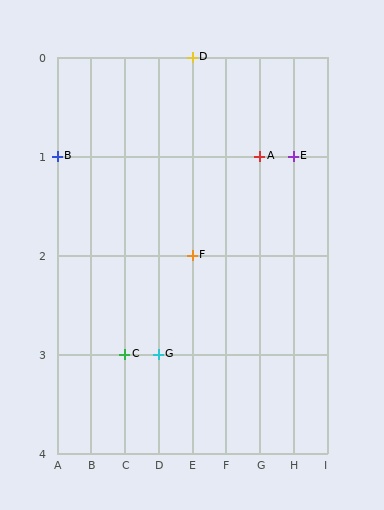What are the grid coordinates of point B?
Point B is at grid coordinates (A, 1).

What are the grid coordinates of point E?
Point E is at grid coordinates (H, 1).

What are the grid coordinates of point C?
Point C is at grid coordinates (C, 3).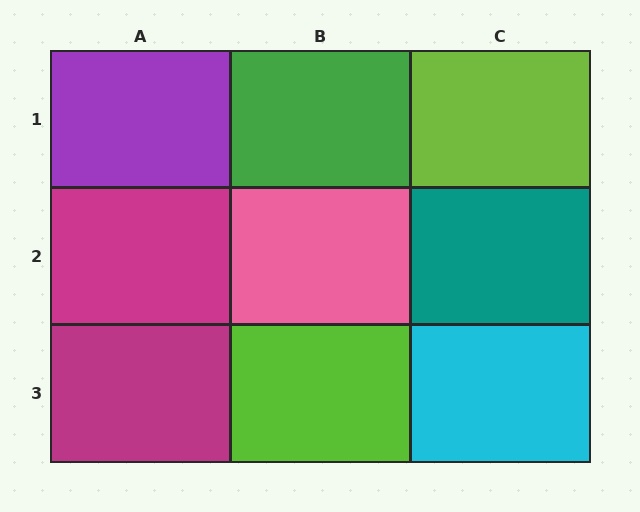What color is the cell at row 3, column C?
Cyan.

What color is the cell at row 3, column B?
Lime.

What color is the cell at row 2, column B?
Pink.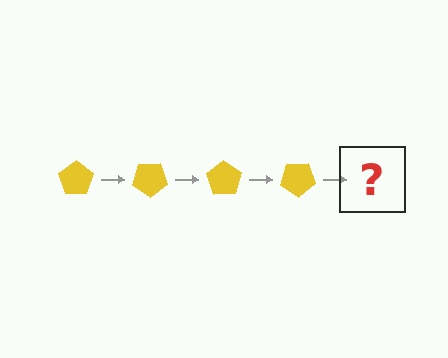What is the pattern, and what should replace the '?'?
The pattern is that the pentagon rotates 35 degrees each step. The '?' should be a yellow pentagon rotated 140 degrees.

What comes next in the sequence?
The next element should be a yellow pentagon rotated 140 degrees.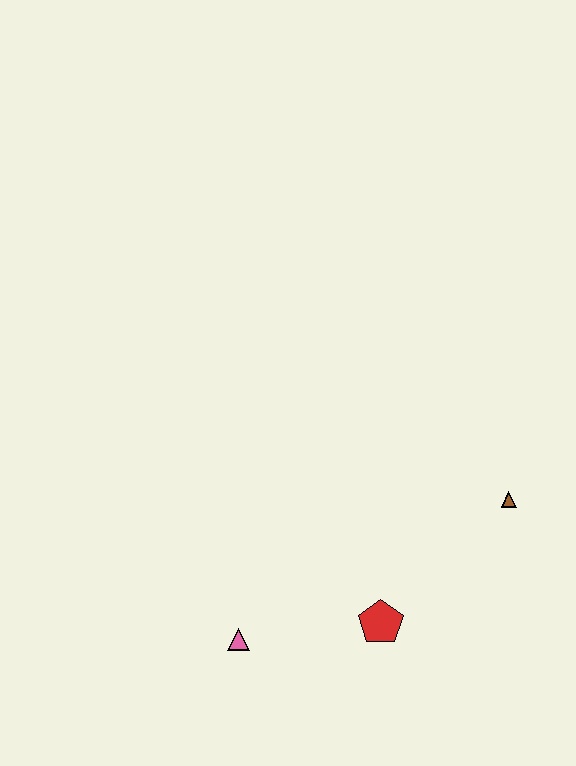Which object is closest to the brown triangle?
The red pentagon is closest to the brown triangle.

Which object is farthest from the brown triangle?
The pink triangle is farthest from the brown triangle.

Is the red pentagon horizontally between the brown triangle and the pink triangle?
Yes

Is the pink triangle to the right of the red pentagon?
No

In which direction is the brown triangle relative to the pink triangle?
The brown triangle is to the right of the pink triangle.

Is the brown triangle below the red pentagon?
No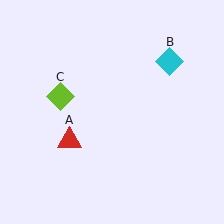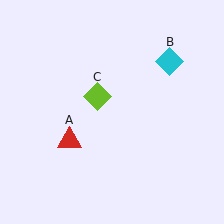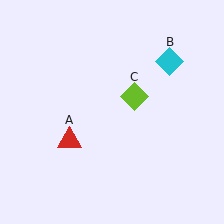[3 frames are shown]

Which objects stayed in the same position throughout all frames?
Red triangle (object A) and cyan diamond (object B) remained stationary.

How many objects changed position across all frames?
1 object changed position: lime diamond (object C).